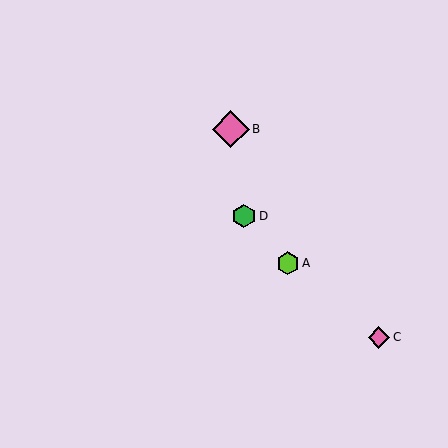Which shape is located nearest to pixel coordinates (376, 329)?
The pink diamond (labeled C) at (379, 337) is nearest to that location.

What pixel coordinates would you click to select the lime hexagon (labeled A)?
Click at (288, 263) to select the lime hexagon A.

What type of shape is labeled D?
Shape D is a green hexagon.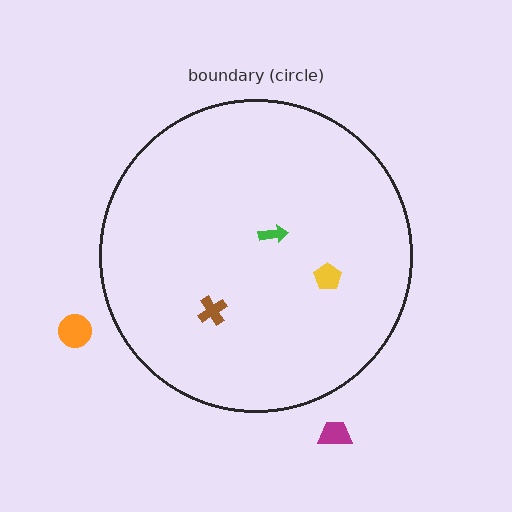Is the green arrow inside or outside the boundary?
Inside.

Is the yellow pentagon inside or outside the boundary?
Inside.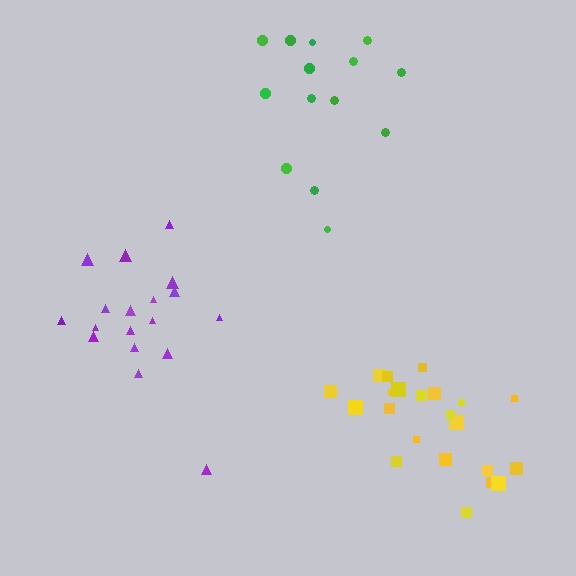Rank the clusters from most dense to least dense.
yellow, purple, green.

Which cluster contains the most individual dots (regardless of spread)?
Yellow (22).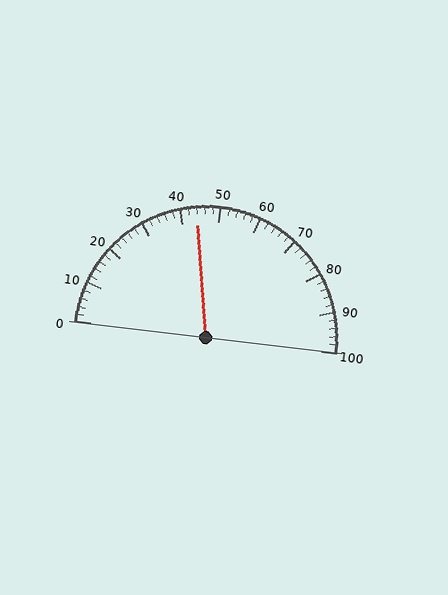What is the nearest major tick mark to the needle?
The nearest major tick mark is 40.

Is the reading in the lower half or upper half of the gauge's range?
The reading is in the lower half of the range (0 to 100).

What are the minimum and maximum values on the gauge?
The gauge ranges from 0 to 100.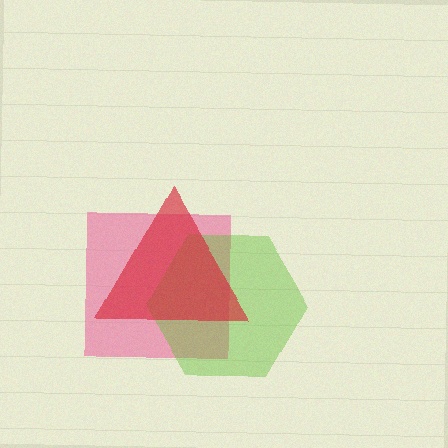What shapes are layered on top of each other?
The layered shapes are: a pink square, a lime hexagon, a red triangle.